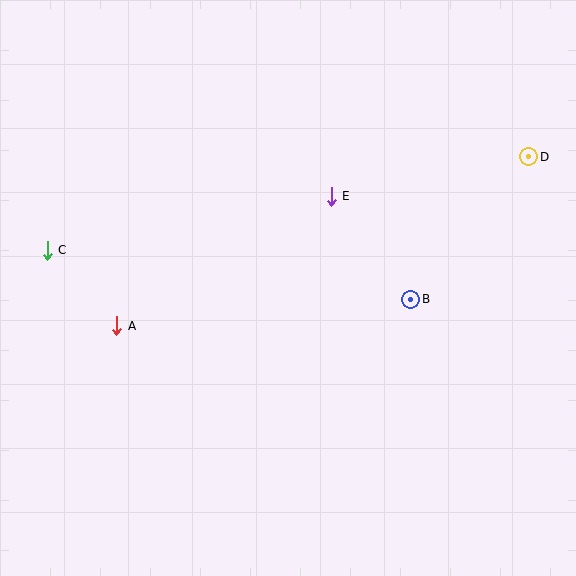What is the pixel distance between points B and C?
The distance between B and C is 367 pixels.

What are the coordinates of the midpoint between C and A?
The midpoint between C and A is at (82, 288).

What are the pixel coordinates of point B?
Point B is at (411, 299).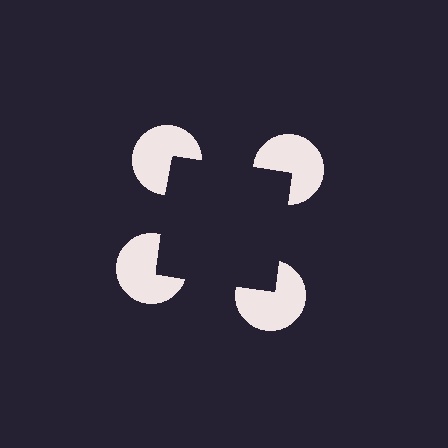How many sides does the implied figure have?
4 sides.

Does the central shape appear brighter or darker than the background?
It typically appears slightly darker than the background, even though no actual brightness change is drawn.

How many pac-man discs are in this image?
There are 4 — one at each vertex of the illusory square.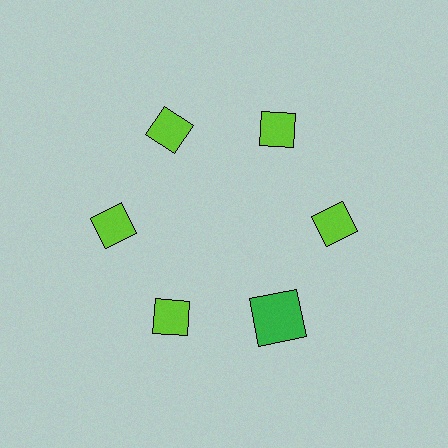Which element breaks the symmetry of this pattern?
The green square at roughly the 5 o'clock position breaks the symmetry. All other shapes are lime diamonds.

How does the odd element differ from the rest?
It differs in both color (green instead of lime) and shape (square instead of diamond).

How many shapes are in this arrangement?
There are 6 shapes arranged in a ring pattern.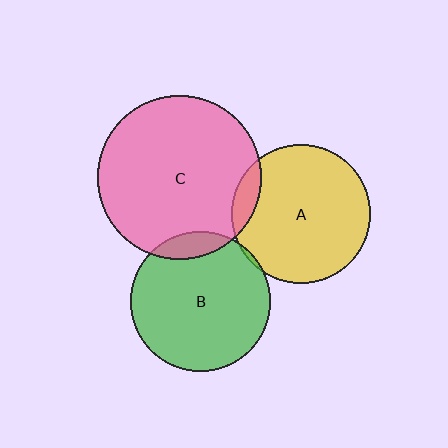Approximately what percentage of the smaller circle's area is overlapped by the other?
Approximately 10%.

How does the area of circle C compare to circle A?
Approximately 1.4 times.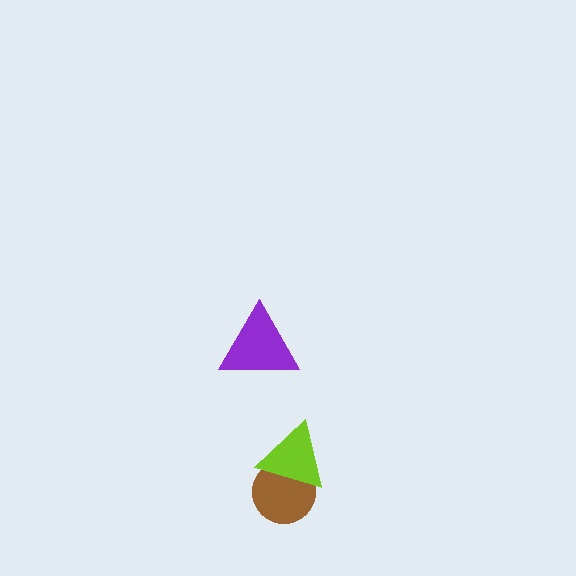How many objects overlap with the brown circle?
1 object overlaps with the brown circle.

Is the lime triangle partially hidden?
No, no other shape covers it.